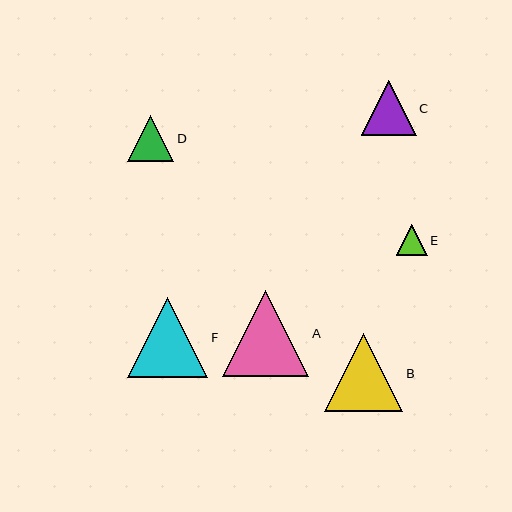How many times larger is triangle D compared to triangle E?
Triangle D is approximately 1.5 times the size of triangle E.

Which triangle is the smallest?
Triangle E is the smallest with a size of approximately 31 pixels.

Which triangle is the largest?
Triangle A is the largest with a size of approximately 86 pixels.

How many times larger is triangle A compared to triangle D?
Triangle A is approximately 1.9 times the size of triangle D.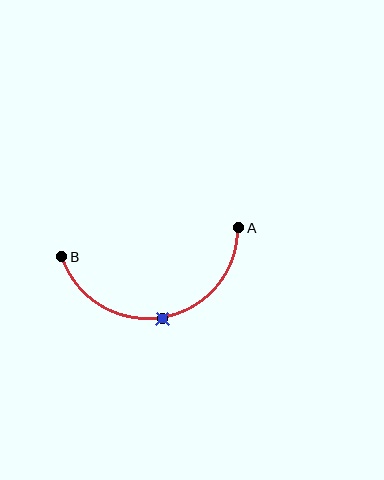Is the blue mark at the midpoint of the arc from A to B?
Yes. The blue mark lies on the arc at equal arc-length from both A and B — it is the arc midpoint.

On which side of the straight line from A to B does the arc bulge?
The arc bulges below the straight line connecting A and B.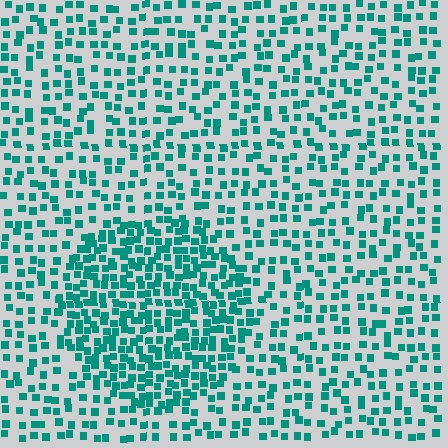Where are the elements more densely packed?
The elements are more densely packed inside the circle boundary.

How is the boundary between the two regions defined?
The boundary is defined by a change in element density (approximately 1.9x ratio). All elements are the same color, size, and shape.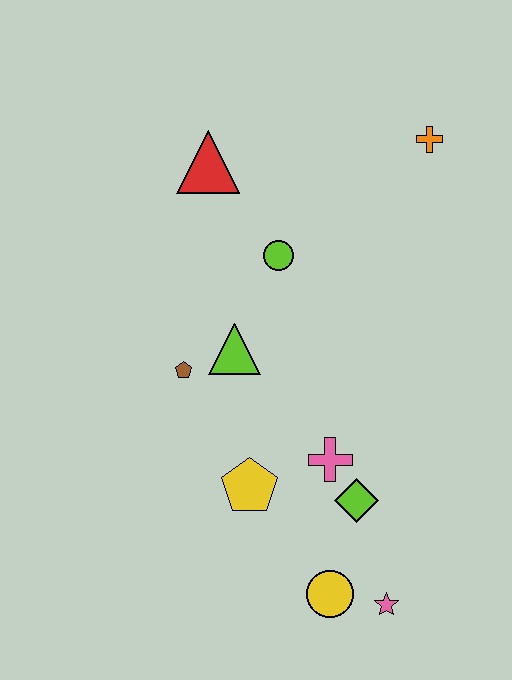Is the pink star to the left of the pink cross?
No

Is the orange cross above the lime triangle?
Yes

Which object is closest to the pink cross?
The lime diamond is closest to the pink cross.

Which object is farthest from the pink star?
The red triangle is farthest from the pink star.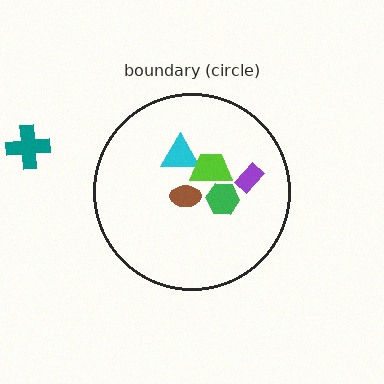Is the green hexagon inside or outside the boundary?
Inside.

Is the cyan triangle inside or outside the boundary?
Inside.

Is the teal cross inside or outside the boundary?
Outside.